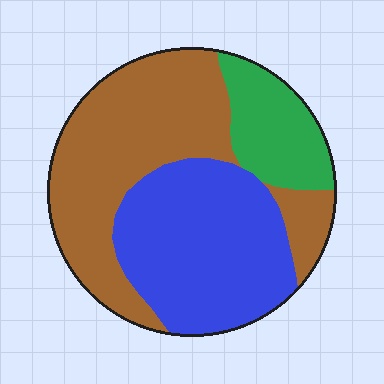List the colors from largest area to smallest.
From largest to smallest: brown, blue, green.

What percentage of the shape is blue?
Blue covers 38% of the shape.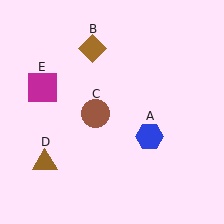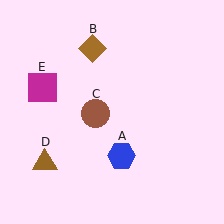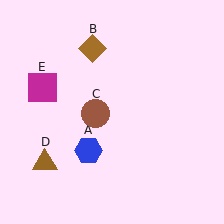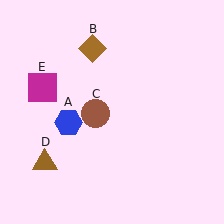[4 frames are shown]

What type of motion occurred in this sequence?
The blue hexagon (object A) rotated clockwise around the center of the scene.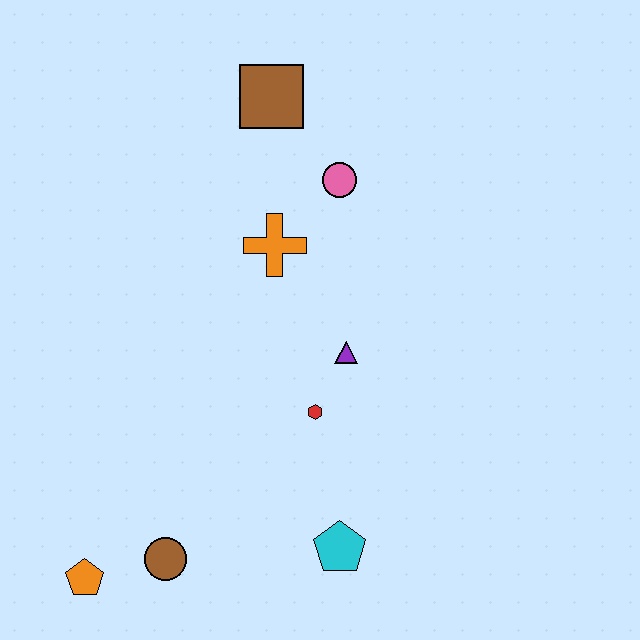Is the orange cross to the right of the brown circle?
Yes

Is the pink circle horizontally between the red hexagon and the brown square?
No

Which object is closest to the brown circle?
The orange pentagon is closest to the brown circle.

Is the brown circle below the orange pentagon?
No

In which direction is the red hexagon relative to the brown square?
The red hexagon is below the brown square.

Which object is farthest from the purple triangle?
The orange pentagon is farthest from the purple triangle.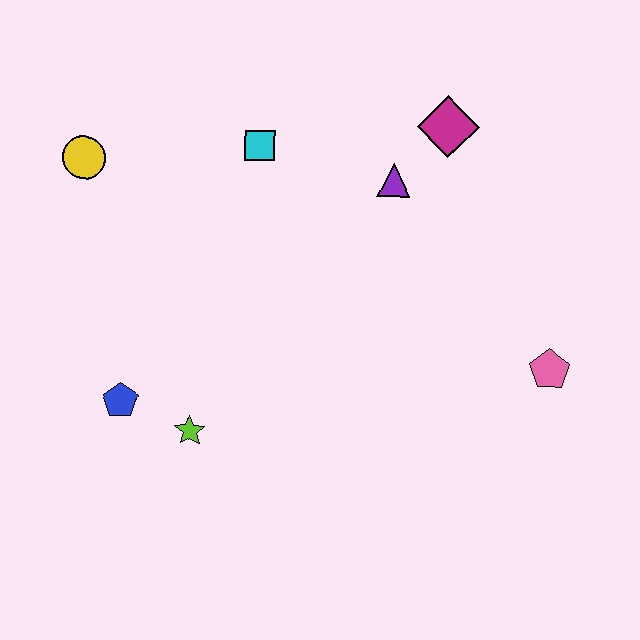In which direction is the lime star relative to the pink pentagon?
The lime star is to the left of the pink pentagon.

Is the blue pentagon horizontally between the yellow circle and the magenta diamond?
Yes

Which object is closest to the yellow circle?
The cyan square is closest to the yellow circle.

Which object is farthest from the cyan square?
The pink pentagon is farthest from the cyan square.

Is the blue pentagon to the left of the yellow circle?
No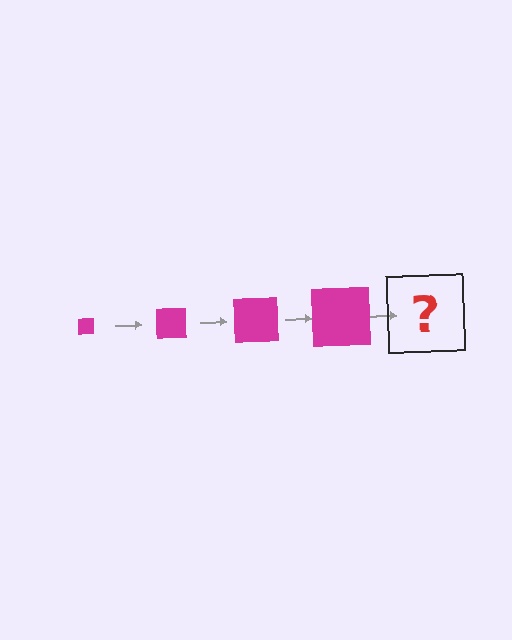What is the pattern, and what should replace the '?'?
The pattern is that the square gets progressively larger each step. The '?' should be a magenta square, larger than the previous one.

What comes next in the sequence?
The next element should be a magenta square, larger than the previous one.